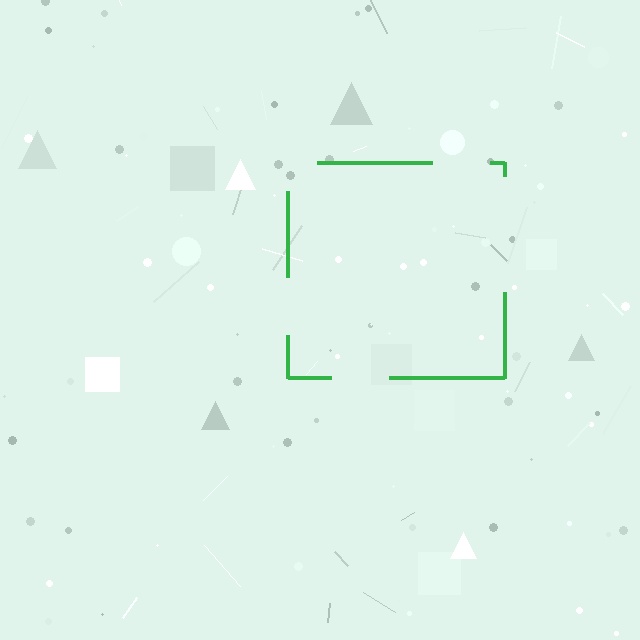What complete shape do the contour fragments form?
The contour fragments form a square.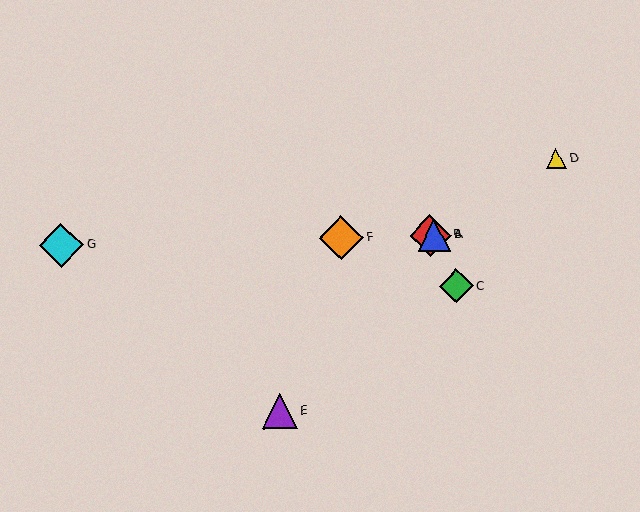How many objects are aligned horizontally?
4 objects (A, B, F, G) are aligned horizontally.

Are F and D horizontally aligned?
No, F is at y≈238 and D is at y≈159.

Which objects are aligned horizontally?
Objects A, B, F, G are aligned horizontally.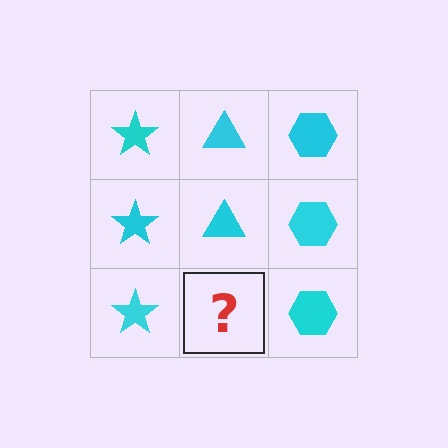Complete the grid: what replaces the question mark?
The question mark should be replaced with a cyan triangle.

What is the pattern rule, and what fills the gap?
The rule is that each column has a consistent shape. The gap should be filled with a cyan triangle.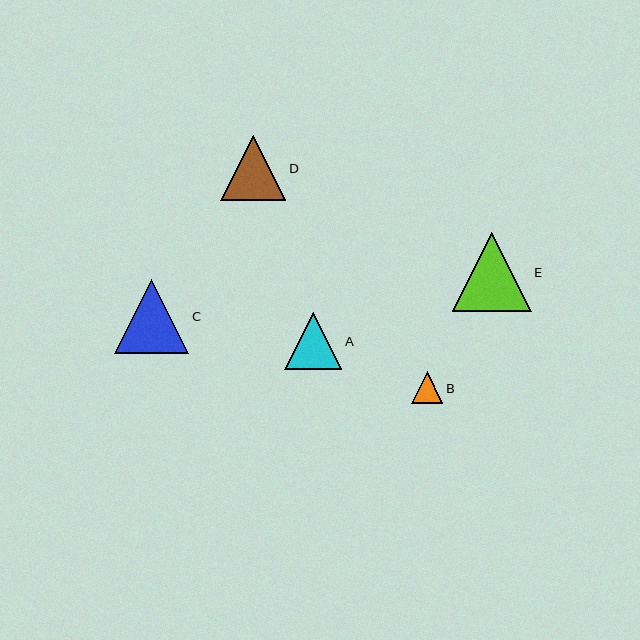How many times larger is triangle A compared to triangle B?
Triangle A is approximately 1.8 times the size of triangle B.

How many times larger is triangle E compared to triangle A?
Triangle E is approximately 1.4 times the size of triangle A.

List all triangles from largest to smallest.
From largest to smallest: E, C, D, A, B.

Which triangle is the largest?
Triangle E is the largest with a size of approximately 79 pixels.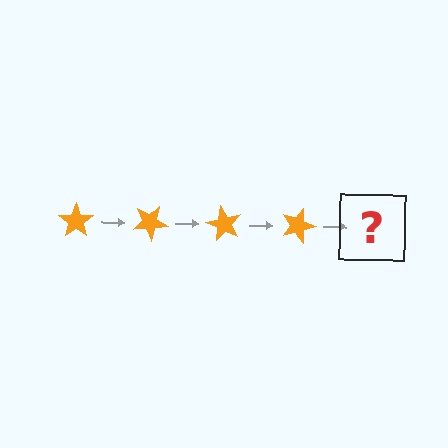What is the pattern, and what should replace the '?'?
The pattern is that the star rotates 30 degrees each step. The '?' should be an orange star rotated 120 degrees.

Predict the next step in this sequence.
The next step is an orange star rotated 120 degrees.